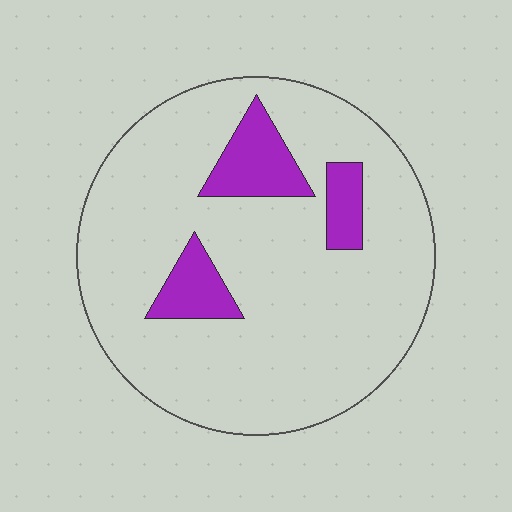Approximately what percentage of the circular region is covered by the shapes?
Approximately 15%.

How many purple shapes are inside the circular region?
3.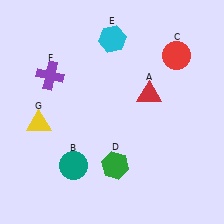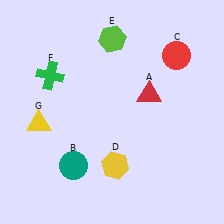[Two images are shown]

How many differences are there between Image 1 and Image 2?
There are 3 differences between the two images.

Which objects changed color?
D changed from green to yellow. E changed from cyan to lime. F changed from purple to green.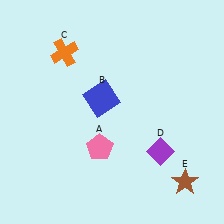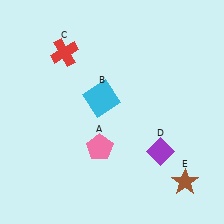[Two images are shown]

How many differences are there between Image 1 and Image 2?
There are 2 differences between the two images.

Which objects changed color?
B changed from blue to cyan. C changed from orange to red.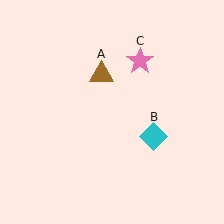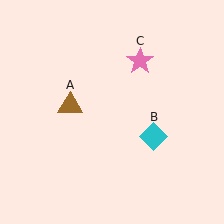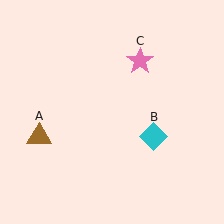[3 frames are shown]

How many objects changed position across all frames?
1 object changed position: brown triangle (object A).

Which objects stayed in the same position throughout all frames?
Cyan diamond (object B) and pink star (object C) remained stationary.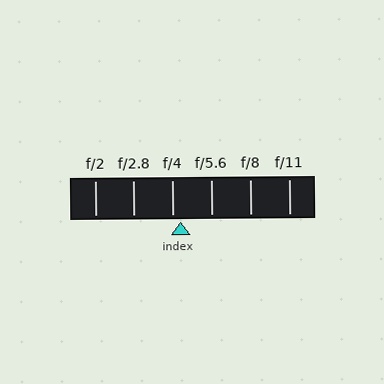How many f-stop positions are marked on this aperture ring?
There are 6 f-stop positions marked.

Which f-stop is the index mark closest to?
The index mark is closest to f/4.